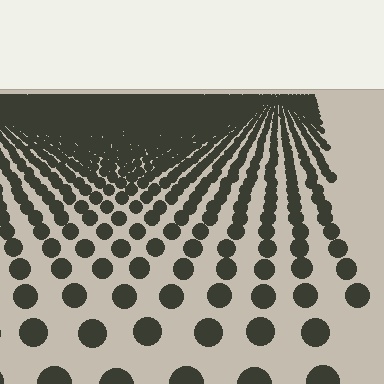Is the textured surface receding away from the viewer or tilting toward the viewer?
The surface is receding away from the viewer. Texture elements get smaller and denser toward the top.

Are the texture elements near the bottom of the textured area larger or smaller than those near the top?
Larger. Near the bottom, elements are closer to the viewer and appear at a bigger on-screen size.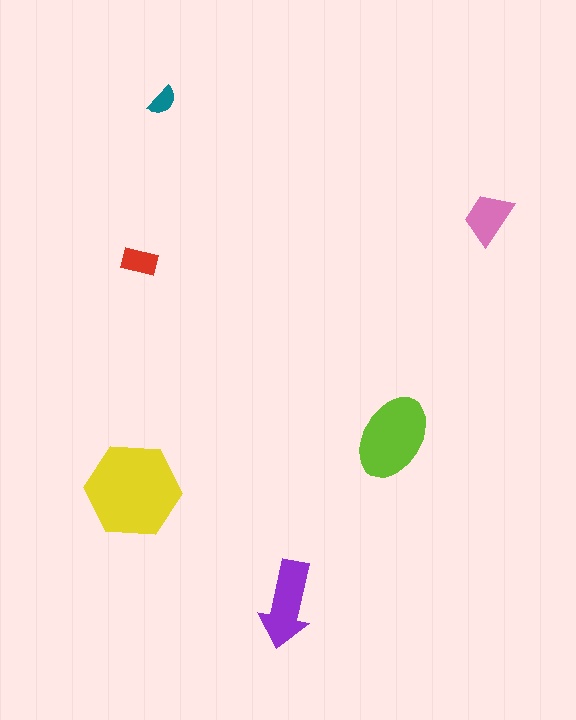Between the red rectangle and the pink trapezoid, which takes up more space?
The pink trapezoid.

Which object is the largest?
The yellow hexagon.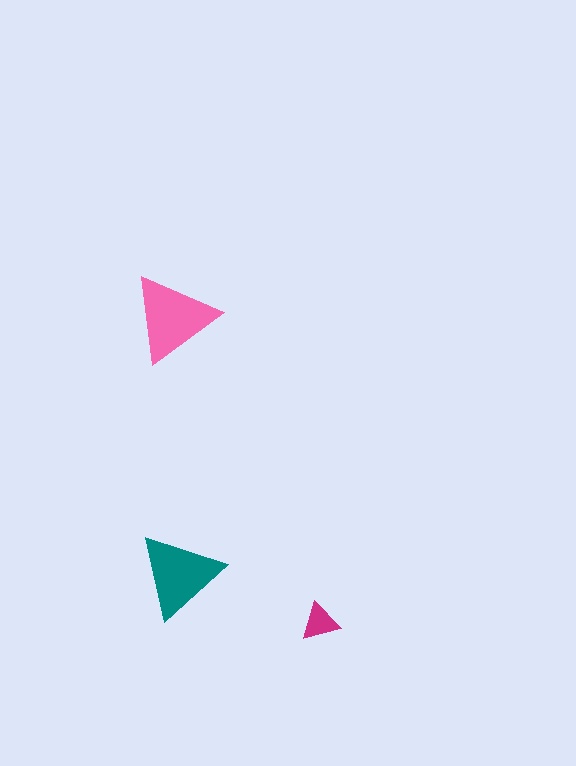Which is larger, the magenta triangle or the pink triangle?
The pink one.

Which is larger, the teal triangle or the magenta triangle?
The teal one.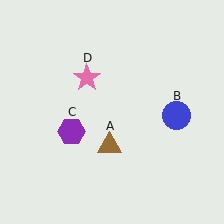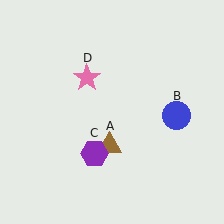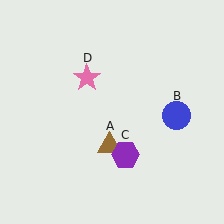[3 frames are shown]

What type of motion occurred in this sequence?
The purple hexagon (object C) rotated counterclockwise around the center of the scene.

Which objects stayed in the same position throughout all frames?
Brown triangle (object A) and blue circle (object B) and pink star (object D) remained stationary.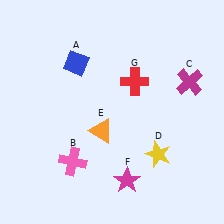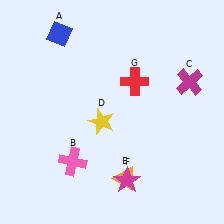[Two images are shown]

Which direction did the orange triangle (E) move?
The orange triangle (E) moved down.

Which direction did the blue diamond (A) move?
The blue diamond (A) moved up.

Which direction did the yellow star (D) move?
The yellow star (D) moved left.